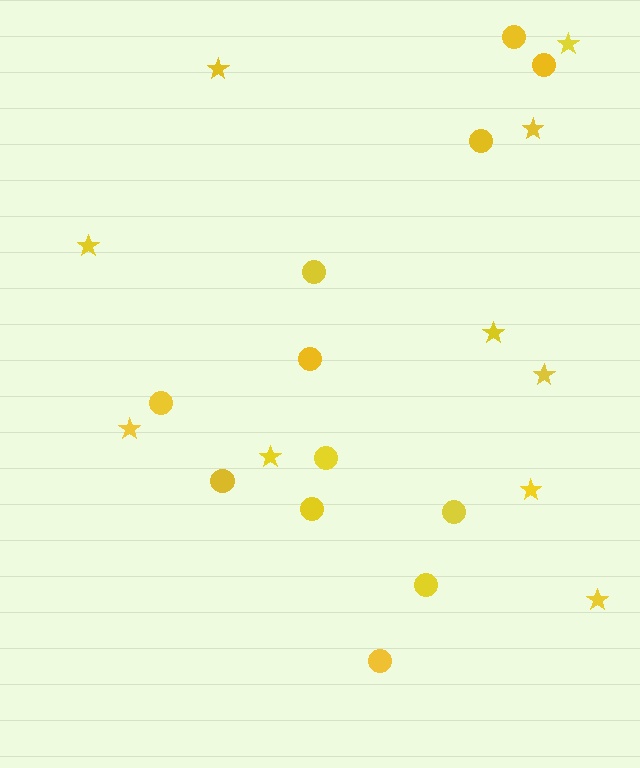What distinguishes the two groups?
There are 2 groups: one group of circles (12) and one group of stars (10).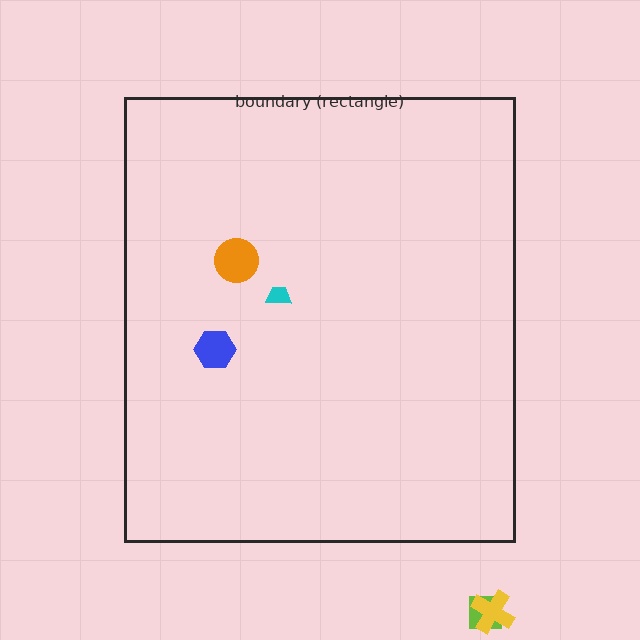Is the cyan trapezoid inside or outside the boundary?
Inside.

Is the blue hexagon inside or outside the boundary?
Inside.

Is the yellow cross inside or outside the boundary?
Outside.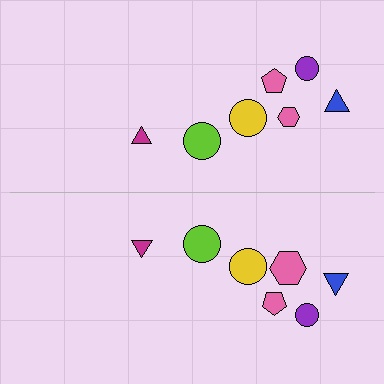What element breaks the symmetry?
The pink hexagon on the bottom side has a different size than its mirror counterpart.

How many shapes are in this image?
There are 14 shapes in this image.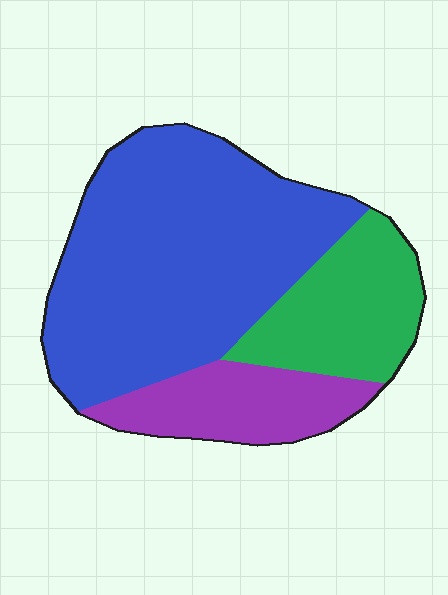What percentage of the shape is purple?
Purple covers 18% of the shape.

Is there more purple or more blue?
Blue.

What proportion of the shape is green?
Green takes up about one fifth (1/5) of the shape.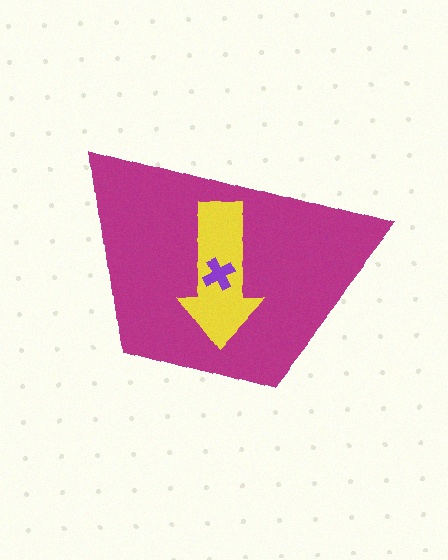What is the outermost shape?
The magenta trapezoid.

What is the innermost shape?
The purple cross.